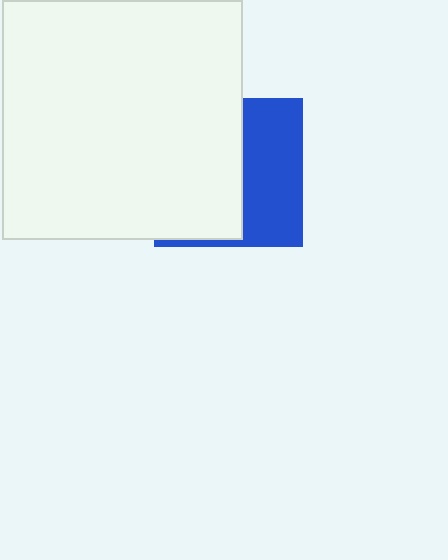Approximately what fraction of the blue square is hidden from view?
Roughly 57% of the blue square is hidden behind the white square.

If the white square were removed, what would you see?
You would see the complete blue square.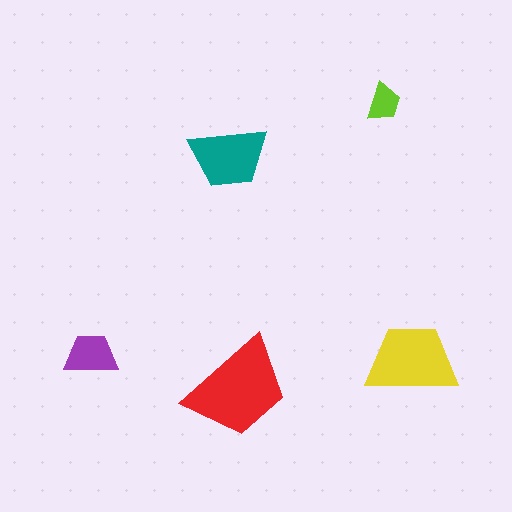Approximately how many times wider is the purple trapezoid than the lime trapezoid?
About 1.5 times wider.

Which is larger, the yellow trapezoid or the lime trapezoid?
The yellow one.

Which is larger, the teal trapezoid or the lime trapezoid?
The teal one.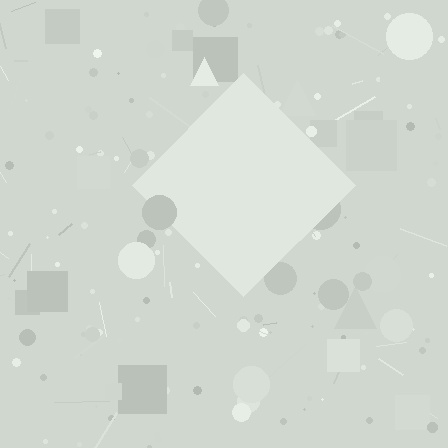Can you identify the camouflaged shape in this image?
The camouflaged shape is a diamond.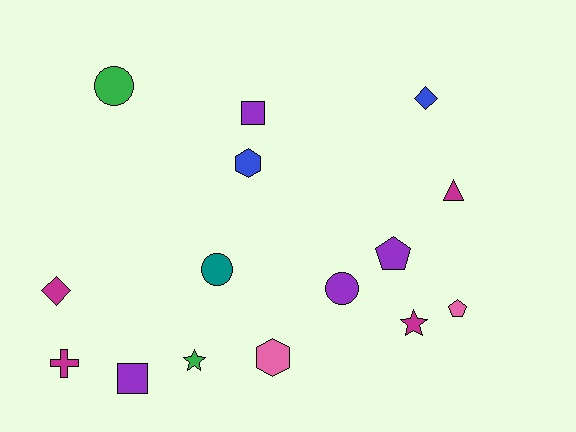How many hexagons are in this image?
There are 2 hexagons.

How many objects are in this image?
There are 15 objects.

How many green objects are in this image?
There are 2 green objects.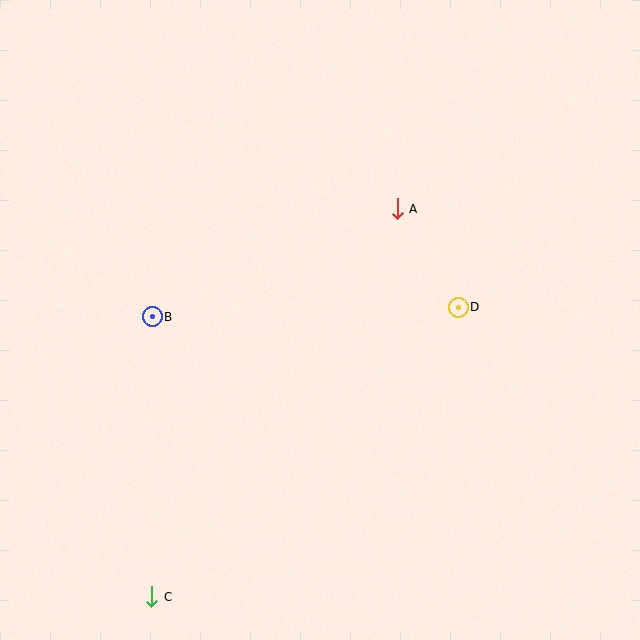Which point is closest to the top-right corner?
Point A is closest to the top-right corner.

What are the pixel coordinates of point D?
Point D is at (458, 307).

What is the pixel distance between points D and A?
The distance between D and A is 116 pixels.